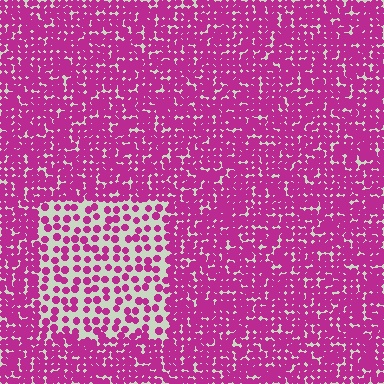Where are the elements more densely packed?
The elements are more densely packed outside the rectangle boundary.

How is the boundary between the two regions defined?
The boundary is defined by a change in element density (approximately 2.4x ratio). All elements are the same color, size, and shape.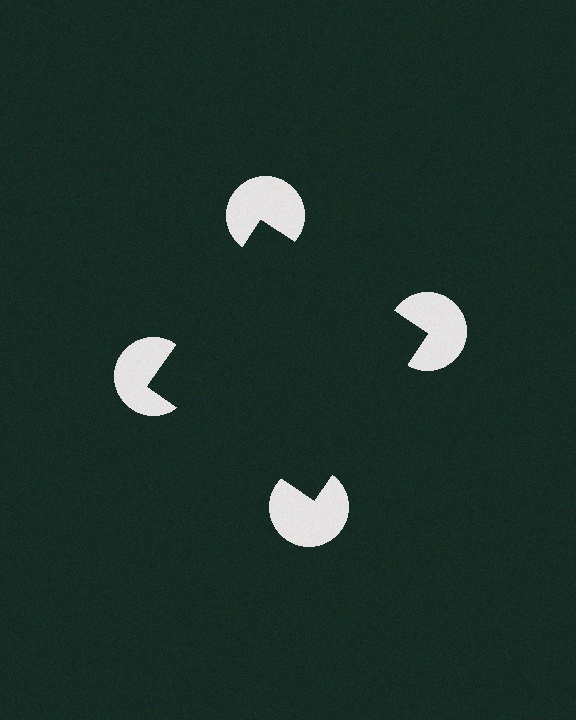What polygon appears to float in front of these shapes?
An illusory square — its edges are inferred from the aligned wedge cuts in the pac-man discs, not physically drawn.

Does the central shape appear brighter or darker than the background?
It typically appears slightly darker than the background, even though no actual brightness change is drawn.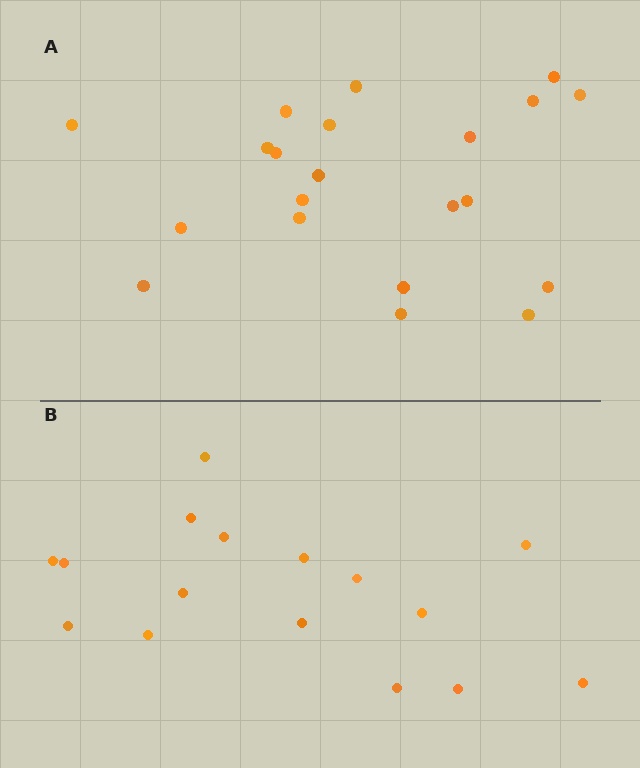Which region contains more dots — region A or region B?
Region A (the top region) has more dots.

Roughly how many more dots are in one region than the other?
Region A has about 5 more dots than region B.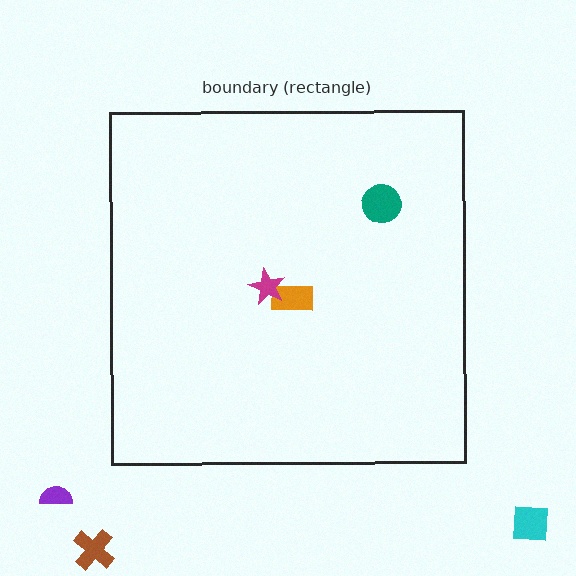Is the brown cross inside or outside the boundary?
Outside.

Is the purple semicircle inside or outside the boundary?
Outside.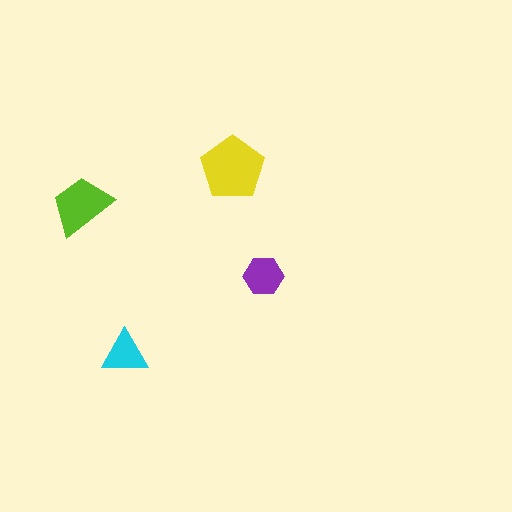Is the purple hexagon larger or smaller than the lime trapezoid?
Smaller.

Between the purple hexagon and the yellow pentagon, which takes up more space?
The yellow pentagon.